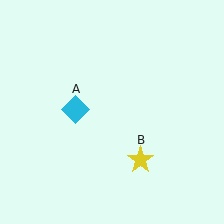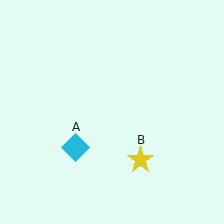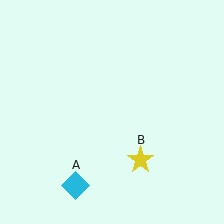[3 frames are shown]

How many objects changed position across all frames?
1 object changed position: cyan diamond (object A).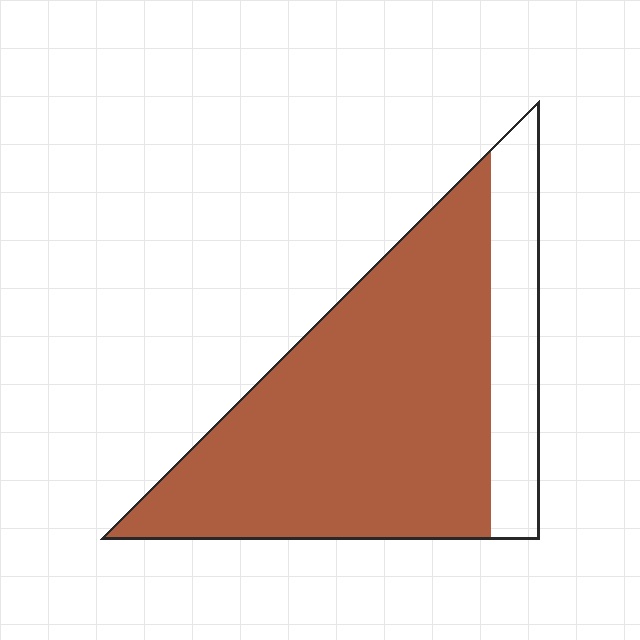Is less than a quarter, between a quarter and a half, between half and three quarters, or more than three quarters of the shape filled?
More than three quarters.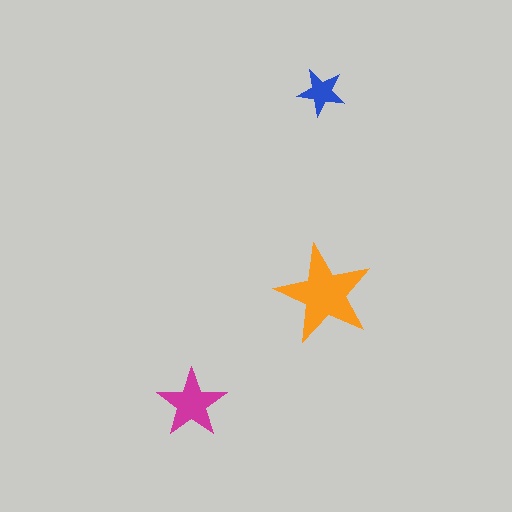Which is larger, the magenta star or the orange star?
The orange one.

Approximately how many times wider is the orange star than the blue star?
About 2 times wider.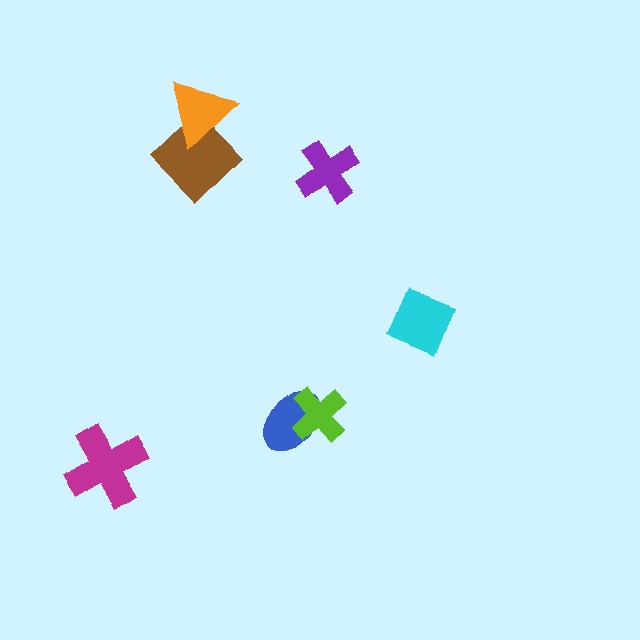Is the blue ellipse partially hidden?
Yes, it is partially covered by another shape.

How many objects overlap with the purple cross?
0 objects overlap with the purple cross.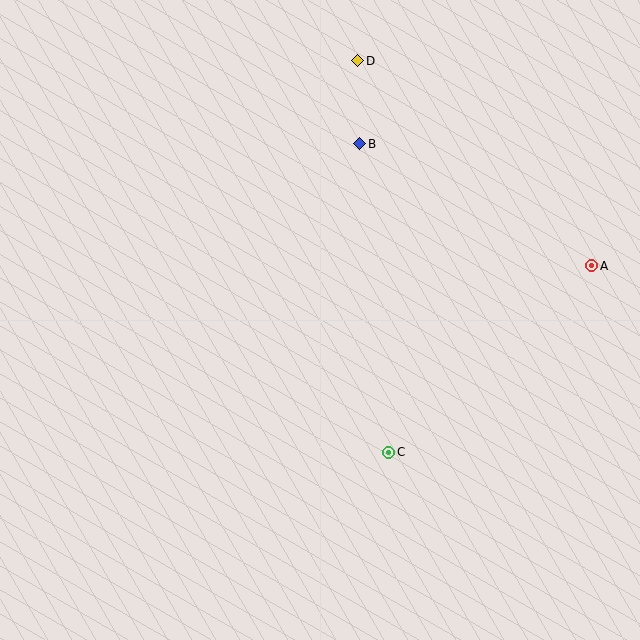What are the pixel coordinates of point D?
Point D is at (358, 61).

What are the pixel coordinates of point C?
Point C is at (389, 453).